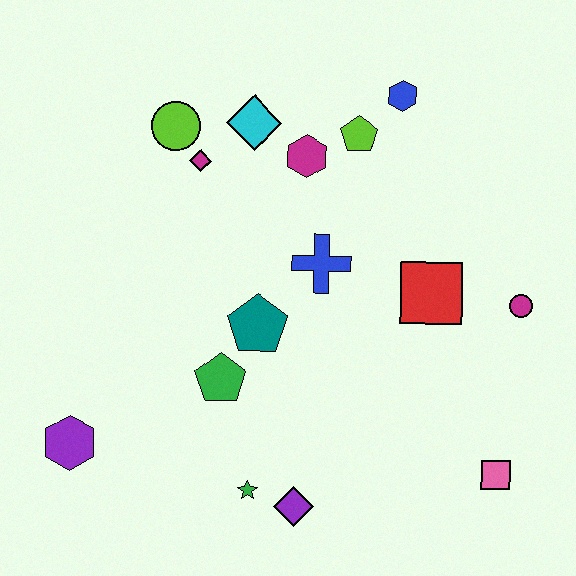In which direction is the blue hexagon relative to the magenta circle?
The blue hexagon is above the magenta circle.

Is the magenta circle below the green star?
No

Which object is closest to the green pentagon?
The teal pentagon is closest to the green pentagon.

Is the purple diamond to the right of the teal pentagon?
Yes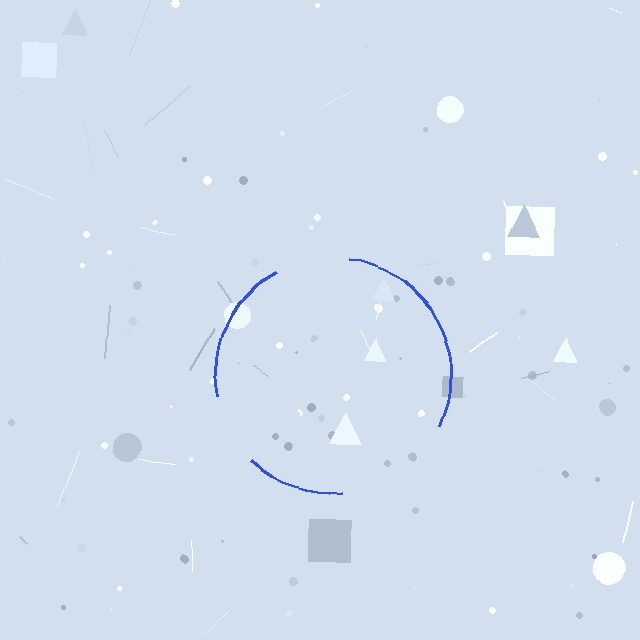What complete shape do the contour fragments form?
The contour fragments form a circle.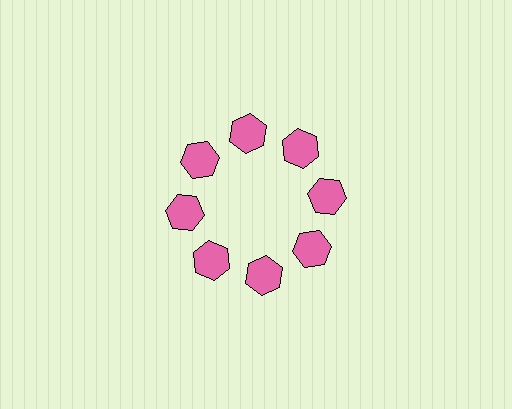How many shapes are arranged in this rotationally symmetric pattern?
There are 8 shapes, arranged in 8 groups of 1.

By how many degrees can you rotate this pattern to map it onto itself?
The pattern maps onto itself every 45 degrees of rotation.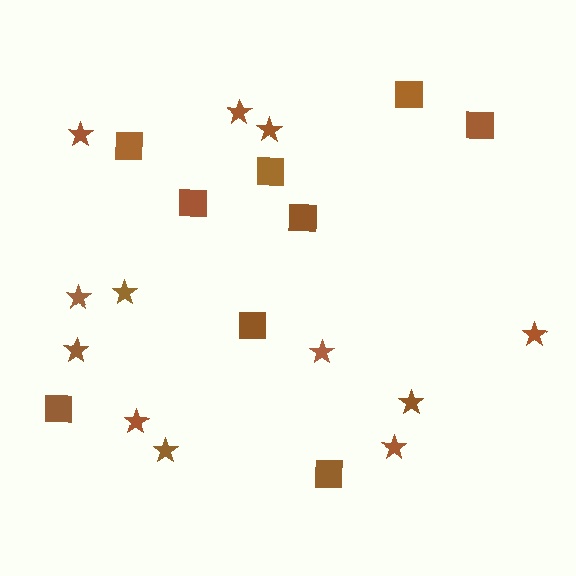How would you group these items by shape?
There are 2 groups: one group of squares (9) and one group of stars (12).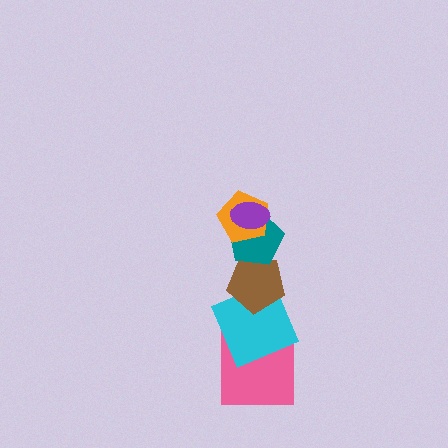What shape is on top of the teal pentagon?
The orange pentagon is on top of the teal pentagon.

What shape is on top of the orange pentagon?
The purple ellipse is on top of the orange pentagon.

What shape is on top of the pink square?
The cyan square is on top of the pink square.